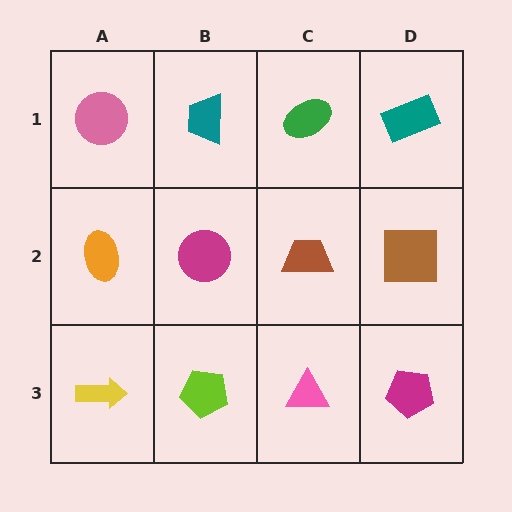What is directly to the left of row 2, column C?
A magenta circle.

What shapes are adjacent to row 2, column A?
A pink circle (row 1, column A), a yellow arrow (row 3, column A), a magenta circle (row 2, column B).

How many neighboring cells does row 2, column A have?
3.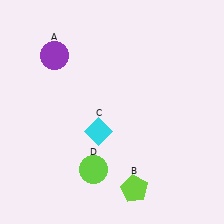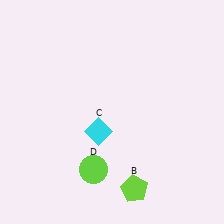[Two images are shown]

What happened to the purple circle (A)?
The purple circle (A) was removed in Image 2. It was in the top-left area of Image 1.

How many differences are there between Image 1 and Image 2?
There is 1 difference between the two images.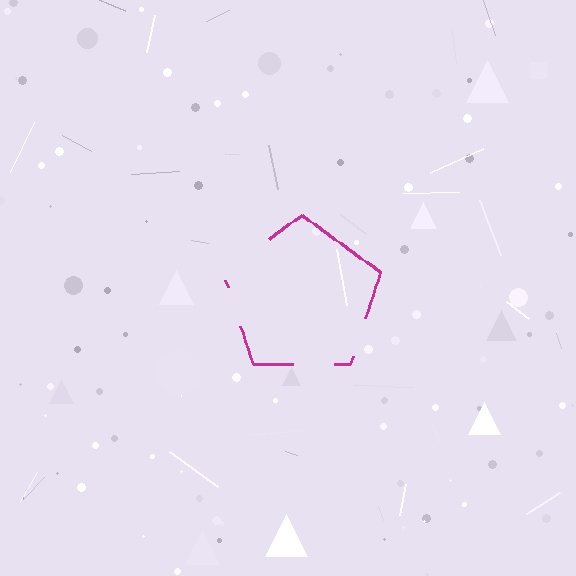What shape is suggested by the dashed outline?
The dashed outline suggests a pentagon.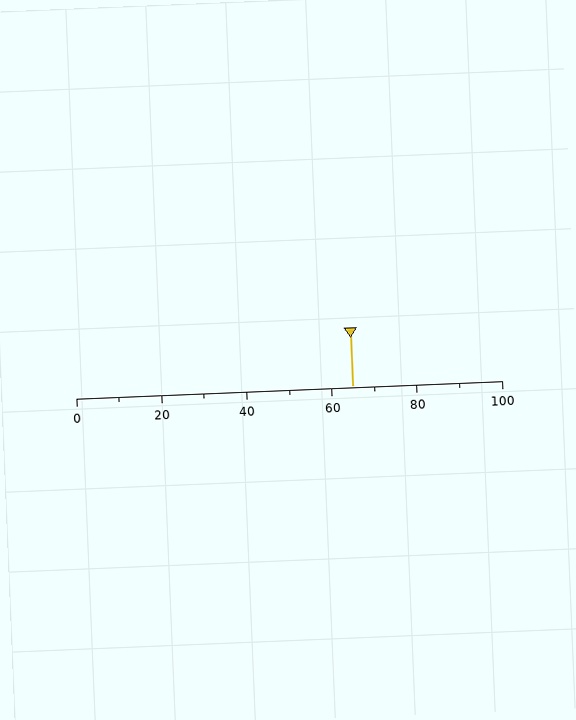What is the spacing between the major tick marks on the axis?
The major ticks are spaced 20 apart.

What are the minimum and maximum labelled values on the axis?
The axis runs from 0 to 100.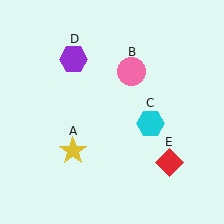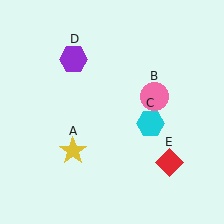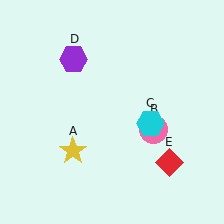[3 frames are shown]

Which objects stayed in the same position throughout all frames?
Yellow star (object A) and cyan hexagon (object C) and purple hexagon (object D) and red diamond (object E) remained stationary.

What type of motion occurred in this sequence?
The pink circle (object B) rotated clockwise around the center of the scene.